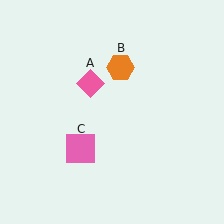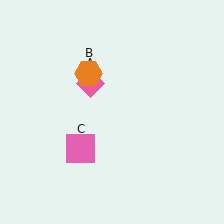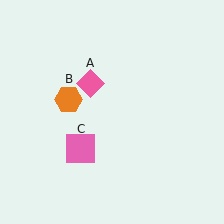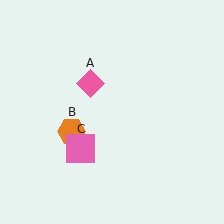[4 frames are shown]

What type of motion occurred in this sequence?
The orange hexagon (object B) rotated counterclockwise around the center of the scene.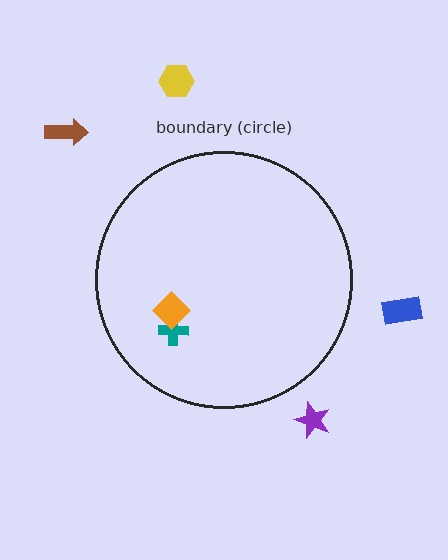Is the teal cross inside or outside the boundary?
Inside.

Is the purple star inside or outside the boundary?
Outside.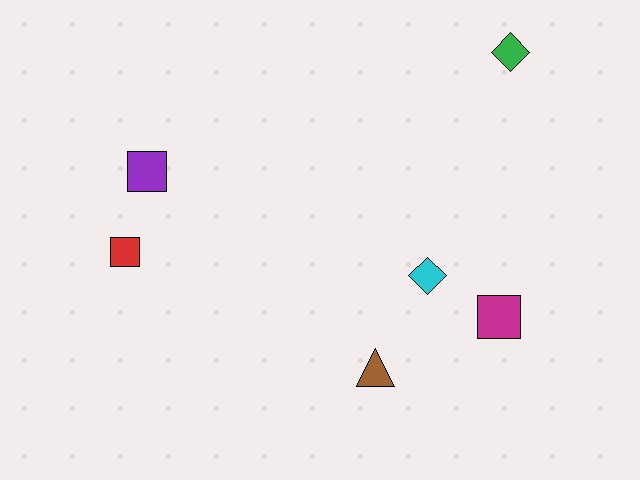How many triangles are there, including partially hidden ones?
There is 1 triangle.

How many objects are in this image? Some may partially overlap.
There are 6 objects.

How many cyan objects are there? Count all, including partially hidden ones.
There is 1 cyan object.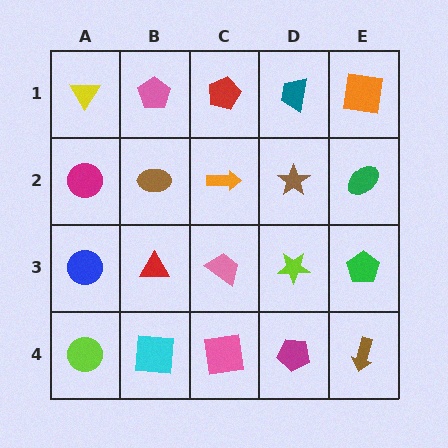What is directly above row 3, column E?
A green ellipse.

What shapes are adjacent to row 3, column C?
An orange arrow (row 2, column C), a pink square (row 4, column C), a red triangle (row 3, column B), a lime star (row 3, column D).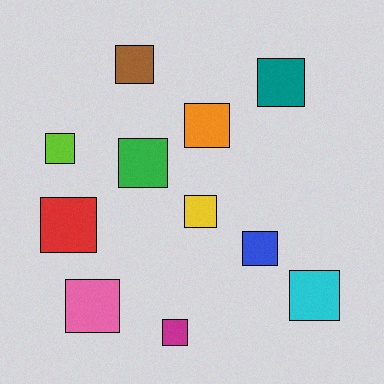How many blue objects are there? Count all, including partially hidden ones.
There is 1 blue object.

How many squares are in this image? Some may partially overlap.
There are 11 squares.